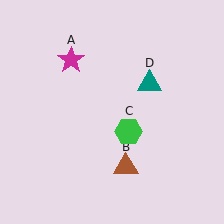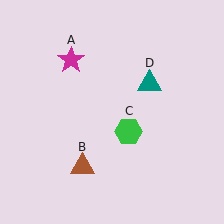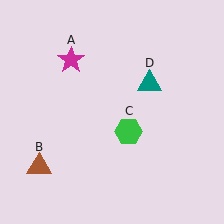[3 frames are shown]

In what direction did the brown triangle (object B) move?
The brown triangle (object B) moved left.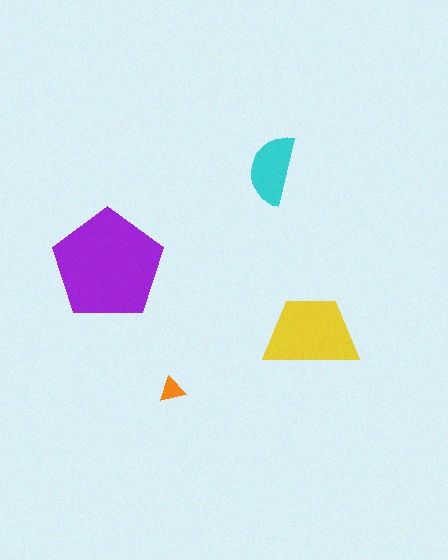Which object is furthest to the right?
The yellow trapezoid is rightmost.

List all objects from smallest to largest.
The orange triangle, the cyan semicircle, the yellow trapezoid, the purple pentagon.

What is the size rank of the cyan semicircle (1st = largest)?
3rd.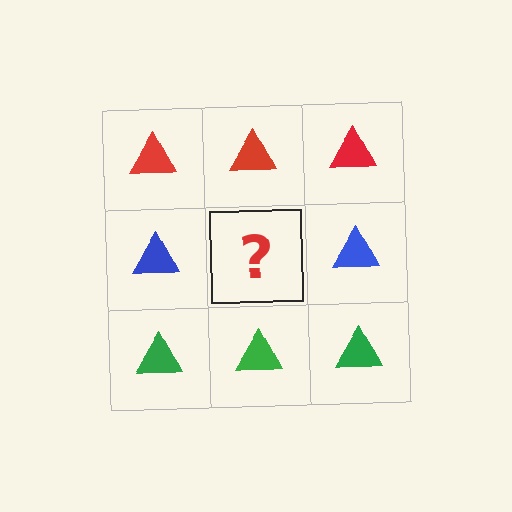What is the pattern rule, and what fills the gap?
The rule is that each row has a consistent color. The gap should be filled with a blue triangle.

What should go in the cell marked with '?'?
The missing cell should contain a blue triangle.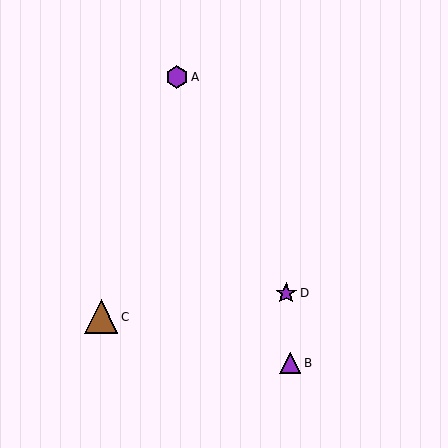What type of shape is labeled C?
Shape C is a brown triangle.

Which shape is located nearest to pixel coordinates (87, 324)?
The brown triangle (labeled C) at (101, 317) is nearest to that location.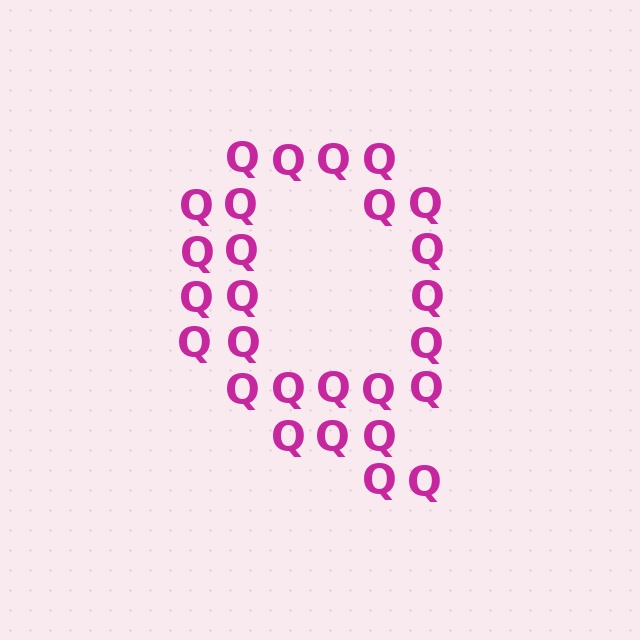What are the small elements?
The small elements are letter Q's.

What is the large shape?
The large shape is the letter Q.